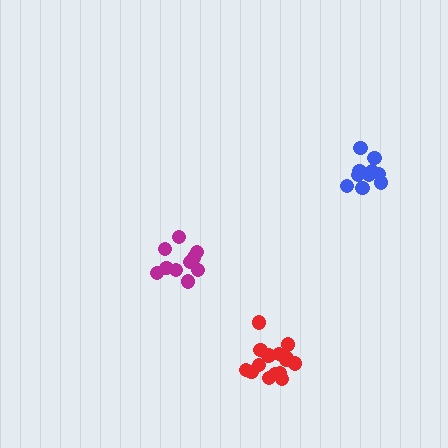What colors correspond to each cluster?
The clusters are colored: magenta, blue, red.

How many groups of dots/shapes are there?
There are 3 groups.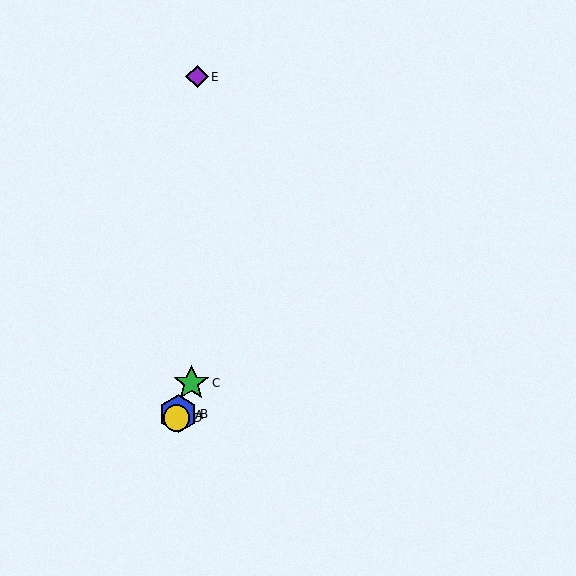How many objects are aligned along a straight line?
4 objects (A, B, C, D) are aligned along a straight line.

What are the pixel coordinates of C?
Object C is at (191, 383).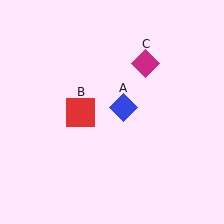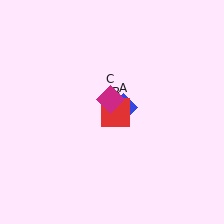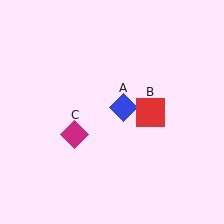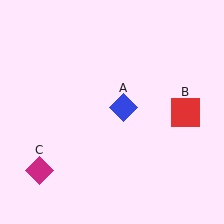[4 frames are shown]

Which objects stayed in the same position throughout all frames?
Blue diamond (object A) remained stationary.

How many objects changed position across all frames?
2 objects changed position: red square (object B), magenta diamond (object C).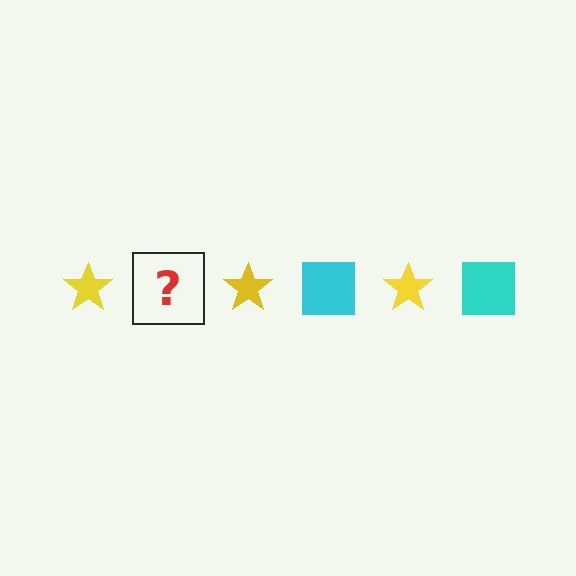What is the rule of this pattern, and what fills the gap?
The rule is that the pattern alternates between yellow star and cyan square. The gap should be filled with a cyan square.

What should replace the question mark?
The question mark should be replaced with a cyan square.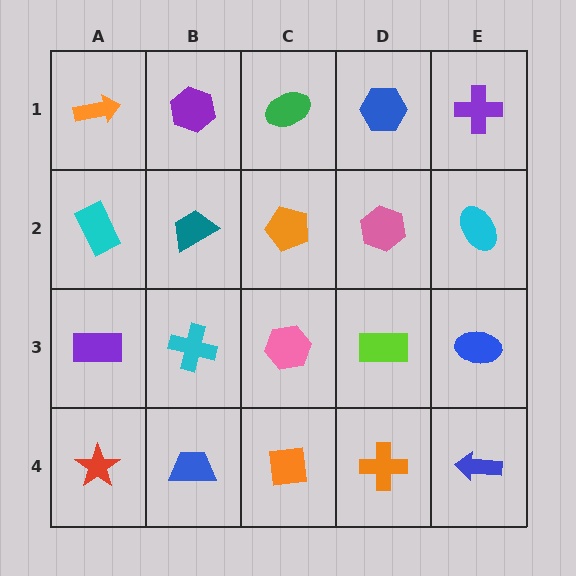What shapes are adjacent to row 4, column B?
A cyan cross (row 3, column B), a red star (row 4, column A), an orange square (row 4, column C).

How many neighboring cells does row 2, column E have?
3.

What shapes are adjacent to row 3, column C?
An orange pentagon (row 2, column C), an orange square (row 4, column C), a cyan cross (row 3, column B), a lime rectangle (row 3, column D).